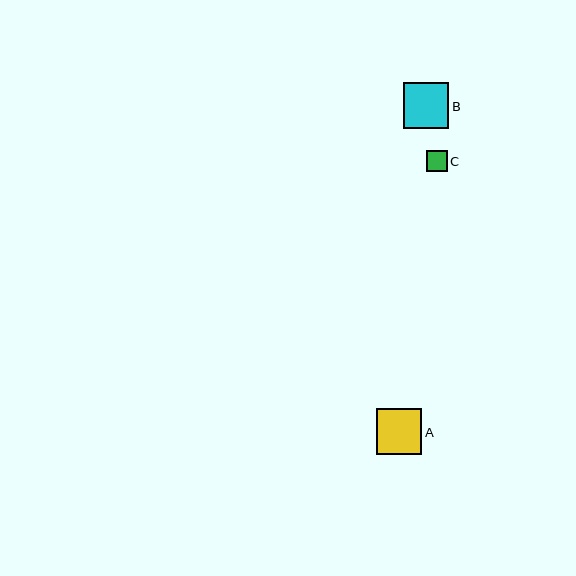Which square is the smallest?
Square C is the smallest with a size of approximately 21 pixels.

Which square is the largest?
Square B is the largest with a size of approximately 46 pixels.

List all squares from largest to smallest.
From largest to smallest: B, A, C.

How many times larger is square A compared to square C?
Square A is approximately 2.2 times the size of square C.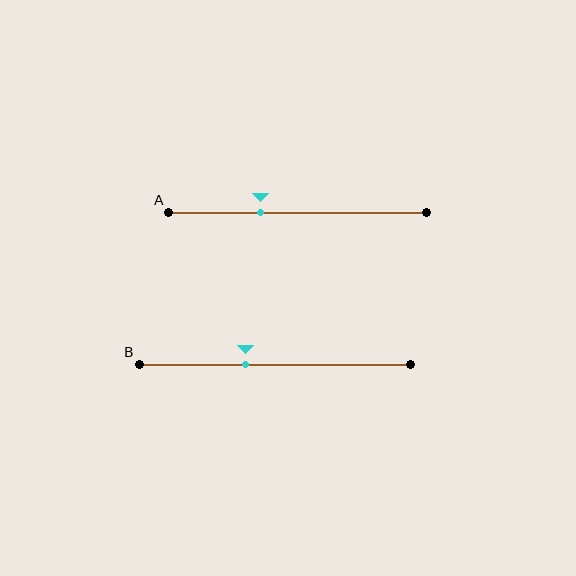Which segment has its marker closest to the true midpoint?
Segment B has its marker closest to the true midpoint.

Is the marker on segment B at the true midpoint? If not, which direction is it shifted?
No, the marker on segment B is shifted to the left by about 11% of the segment length.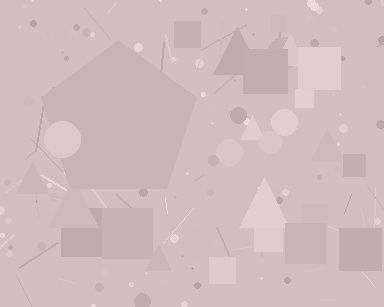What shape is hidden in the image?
A pentagon is hidden in the image.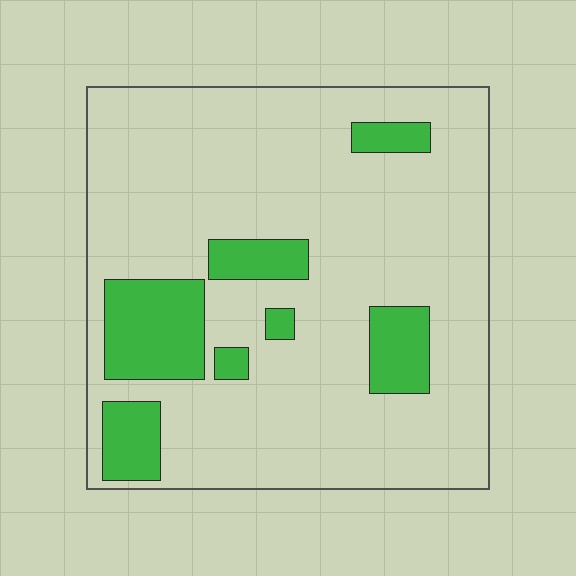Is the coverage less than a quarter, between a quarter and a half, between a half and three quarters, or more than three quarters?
Less than a quarter.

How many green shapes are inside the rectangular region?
7.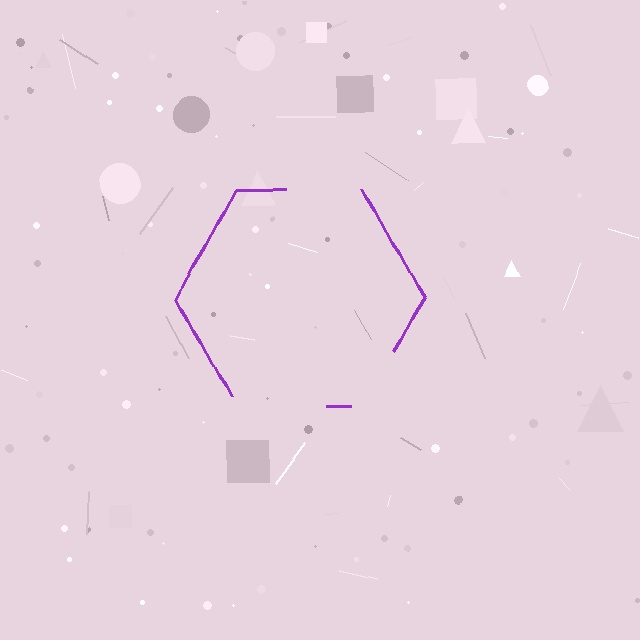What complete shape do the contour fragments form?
The contour fragments form a hexagon.